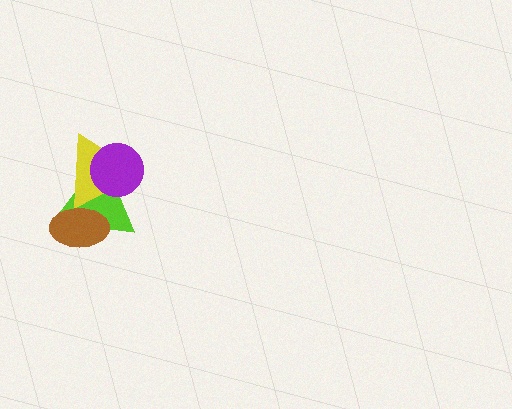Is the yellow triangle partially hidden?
Yes, it is partially covered by another shape.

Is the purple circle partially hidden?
No, no other shape covers it.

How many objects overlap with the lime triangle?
3 objects overlap with the lime triangle.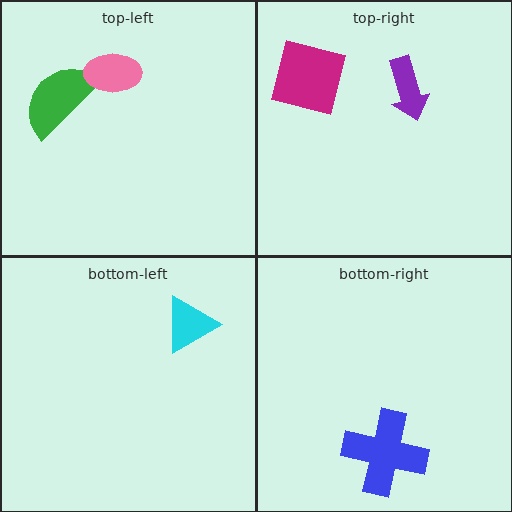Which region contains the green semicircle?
The top-left region.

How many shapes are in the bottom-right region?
1.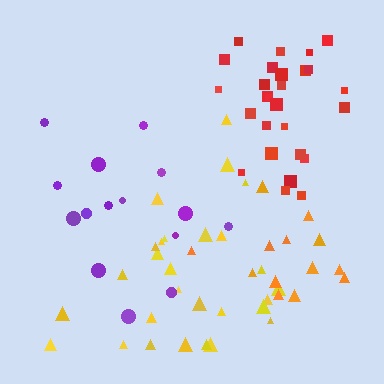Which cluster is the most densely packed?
Red.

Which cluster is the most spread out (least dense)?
Purple.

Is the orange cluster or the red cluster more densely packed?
Red.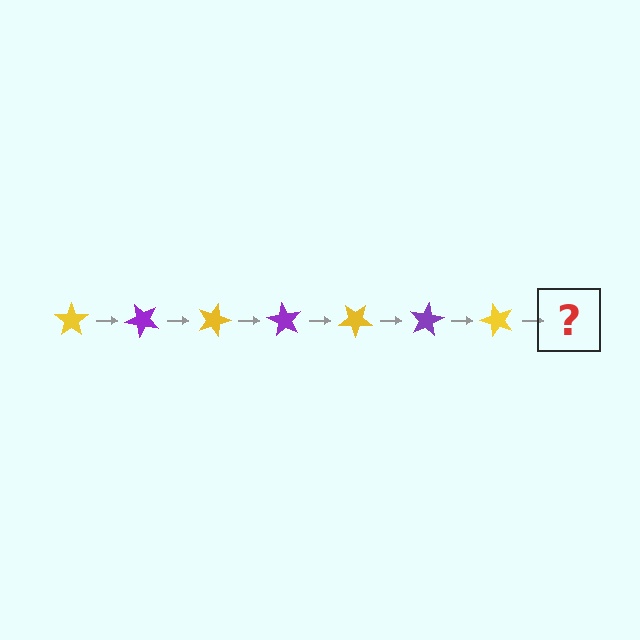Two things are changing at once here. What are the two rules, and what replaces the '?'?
The two rules are that it rotates 45 degrees each step and the color cycles through yellow and purple. The '?' should be a purple star, rotated 315 degrees from the start.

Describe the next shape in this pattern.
It should be a purple star, rotated 315 degrees from the start.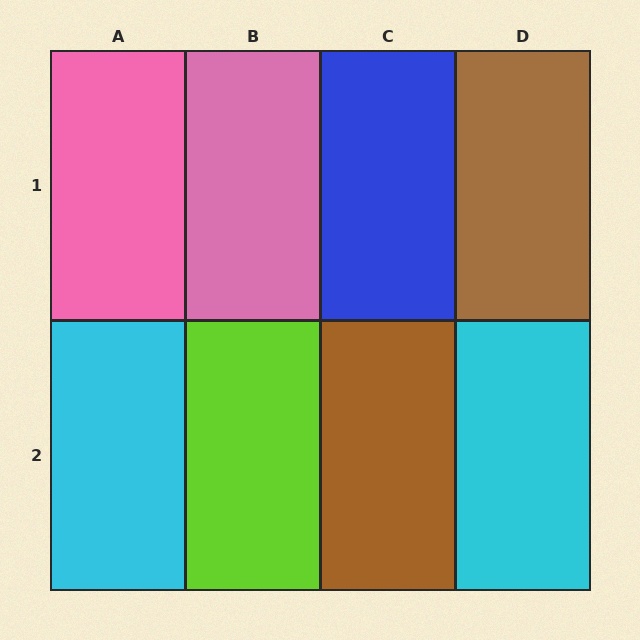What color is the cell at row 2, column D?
Cyan.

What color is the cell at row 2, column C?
Brown.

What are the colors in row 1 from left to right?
Pink, pink, blue, brown.